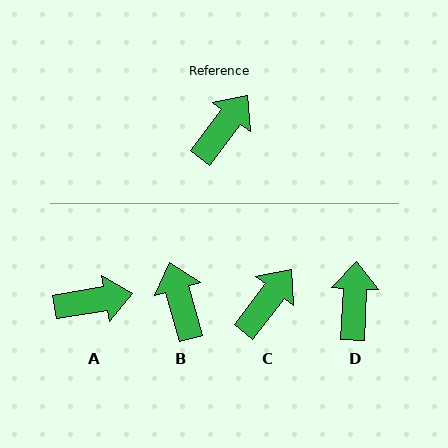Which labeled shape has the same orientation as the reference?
C.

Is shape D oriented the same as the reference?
No, it is off by about 34 degrees.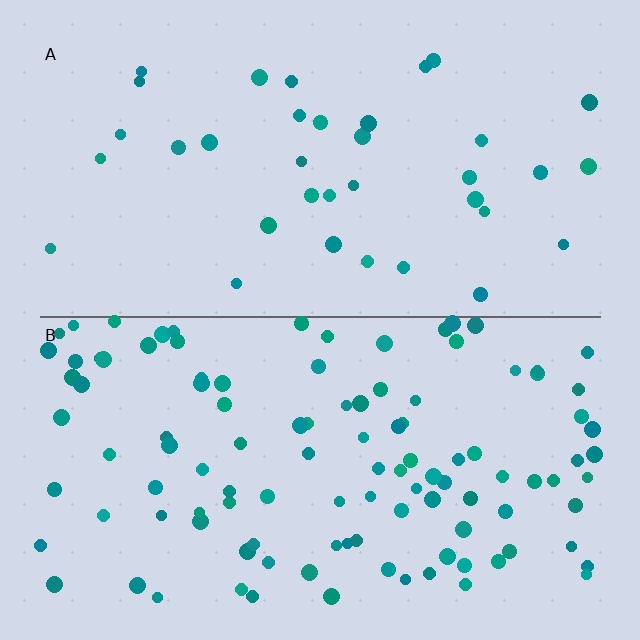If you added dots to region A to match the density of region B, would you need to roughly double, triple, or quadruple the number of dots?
Approximately triple.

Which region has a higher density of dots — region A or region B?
B (the bottom).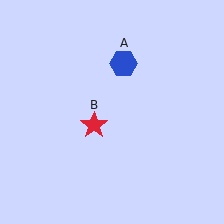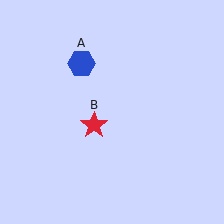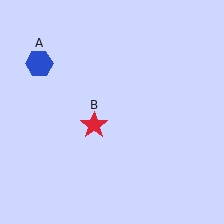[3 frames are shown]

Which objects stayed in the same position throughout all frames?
Red star (object B) remained stationary.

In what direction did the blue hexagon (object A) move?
The blue hexagon (object A) moved left.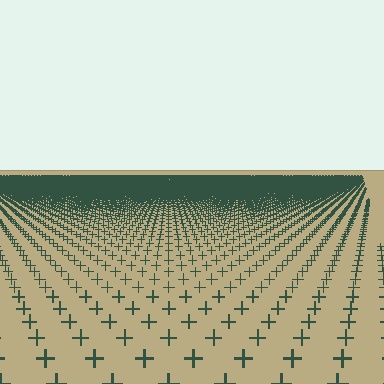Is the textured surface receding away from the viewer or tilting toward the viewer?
The surface is receding away from the viewer. Texture elements get smaller and denser toward the top.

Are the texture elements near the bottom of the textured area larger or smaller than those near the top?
Larger. Near the bottom, elements are closer to the viewer and appear at a bigger on-screen size.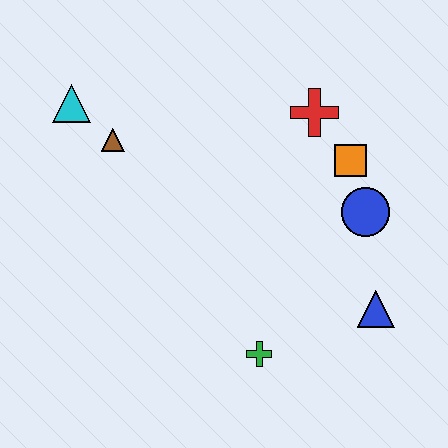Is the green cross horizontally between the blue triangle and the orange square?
No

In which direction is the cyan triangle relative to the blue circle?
The cyan triangle is to the left of the blue circle.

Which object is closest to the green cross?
The blue triangle is closest to the green cross.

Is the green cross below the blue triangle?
Yes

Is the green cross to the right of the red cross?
No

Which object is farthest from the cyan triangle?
The blue triangle is farthest from the cyan triangle.